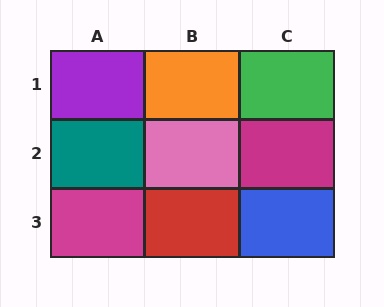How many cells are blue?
1 cell is blue.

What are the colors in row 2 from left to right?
Teal, pink, magenta.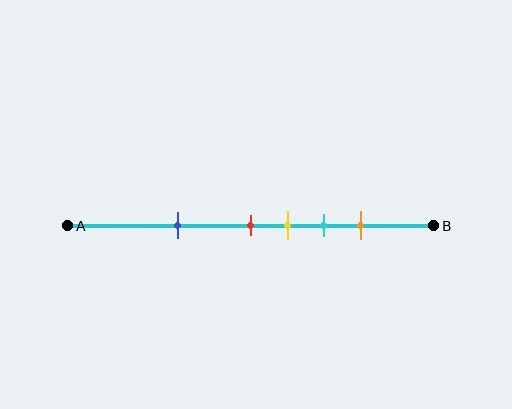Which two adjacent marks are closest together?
The red and yellow marks are the closest adjacent pair.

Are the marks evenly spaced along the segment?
No, the marks are not evenly spaced.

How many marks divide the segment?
There are 5 marks dividing the segment.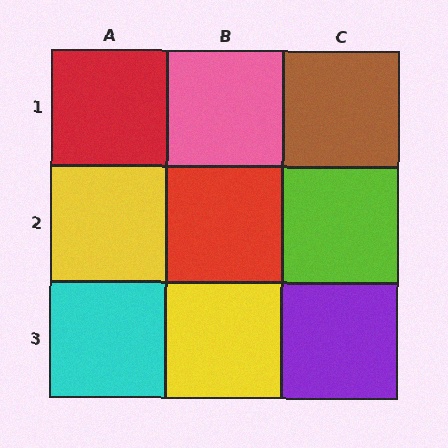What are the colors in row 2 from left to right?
Yellow, red, lime.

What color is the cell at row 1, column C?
Brown.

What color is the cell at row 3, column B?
Yellow.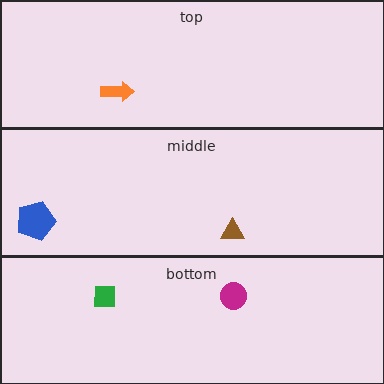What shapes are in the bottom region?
The magenta circle, the green square.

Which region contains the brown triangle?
The middle region.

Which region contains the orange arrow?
The top region.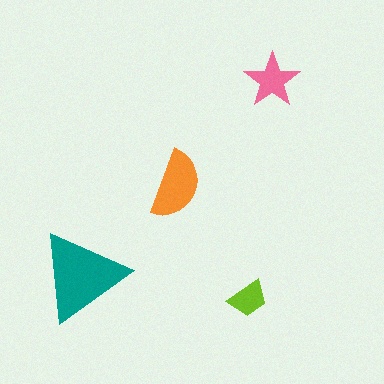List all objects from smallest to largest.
The lime trapezoid, the pink star, the orange semicircle, the teal triangle.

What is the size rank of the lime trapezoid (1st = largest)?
4th.